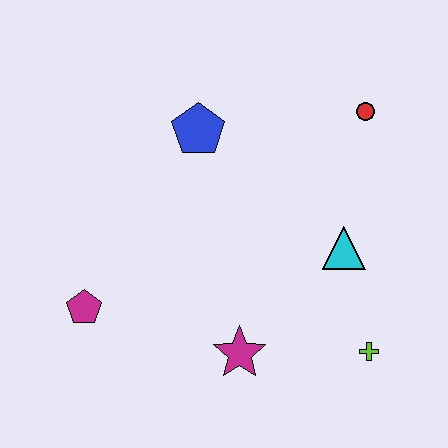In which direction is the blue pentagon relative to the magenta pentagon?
The blue pentagon is above the magenta pentagon.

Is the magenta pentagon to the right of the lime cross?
No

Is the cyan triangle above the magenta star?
Yes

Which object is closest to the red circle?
The cyan triangle is closest to the red circle.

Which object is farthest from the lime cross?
The magenta pentagon is farthest from the lime cross.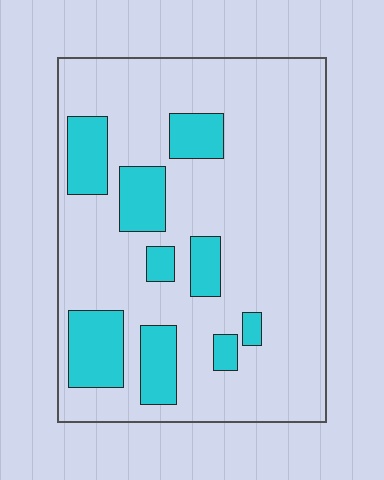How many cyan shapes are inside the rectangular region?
9.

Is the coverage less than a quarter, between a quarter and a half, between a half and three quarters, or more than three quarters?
Less than a quarter.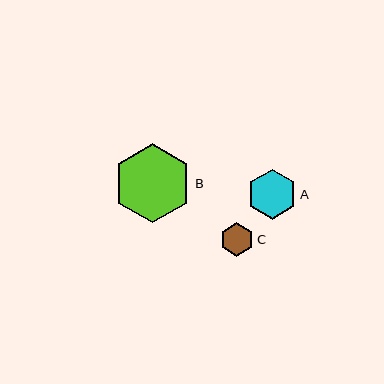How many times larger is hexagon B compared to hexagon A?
Hexagon B is approximately 1.6 times the size of hexagon A.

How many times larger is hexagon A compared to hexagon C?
Hexagon A is approximately 1.5 times the size of hexagon C.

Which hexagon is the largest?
Hexagon B is the largest with a size of approximately 79 pixels.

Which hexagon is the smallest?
Hexagon C is the smallest with a size of approximately 33 pixels.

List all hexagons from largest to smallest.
From largest to smallest: B, A, C.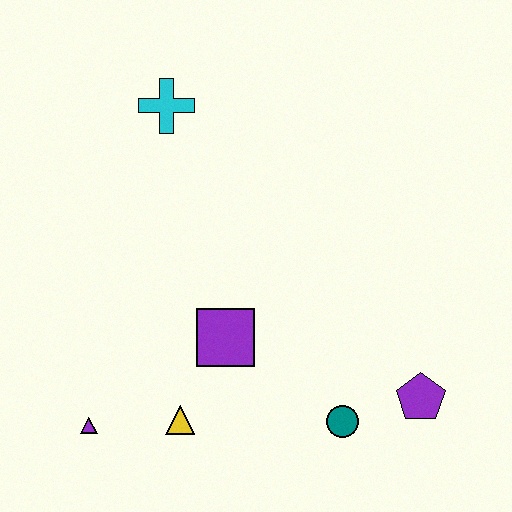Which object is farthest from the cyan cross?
The purple pentagon is farthest from the cyan cross.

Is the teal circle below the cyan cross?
Yes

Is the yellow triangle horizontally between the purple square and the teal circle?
No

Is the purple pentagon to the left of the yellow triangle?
No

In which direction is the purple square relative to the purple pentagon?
The purple square is to the left of the purple pentagon.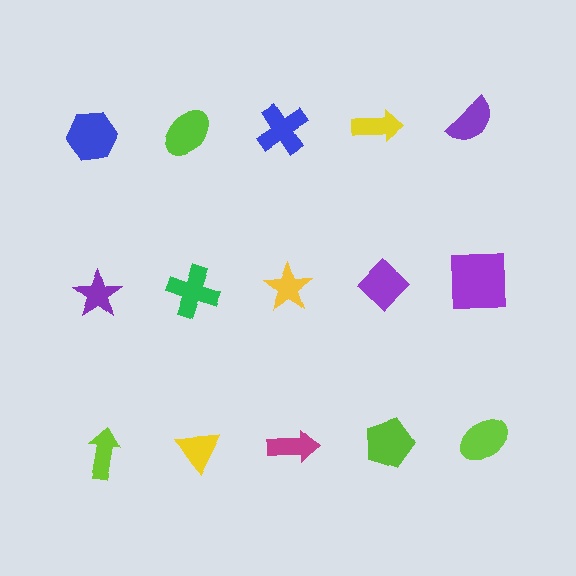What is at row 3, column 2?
A yellow triangle.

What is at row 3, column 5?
A lime ellipse.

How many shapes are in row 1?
5 shapes.